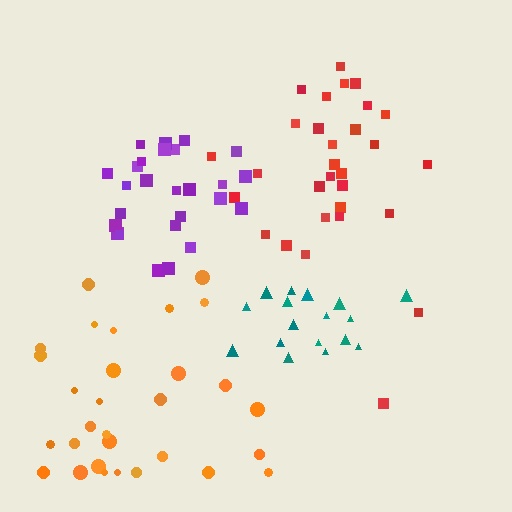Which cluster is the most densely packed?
Purple.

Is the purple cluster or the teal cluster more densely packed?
Purple.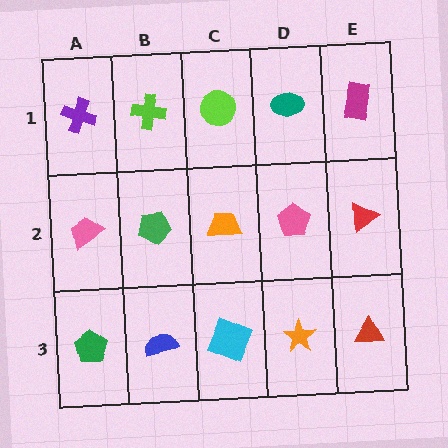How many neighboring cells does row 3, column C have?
3.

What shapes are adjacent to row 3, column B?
A green pentagon (row 2, column B), a green pentagon (row 3, column A), a cyan square (row 3, column C).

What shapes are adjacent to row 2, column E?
A magenta rectangle (row 1, column E), a red triangle (row 3, column E), a pink pentagon (row 2, column D).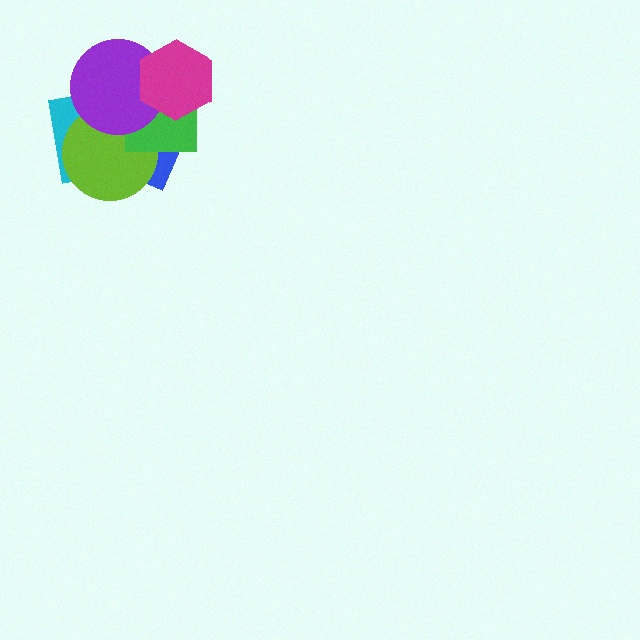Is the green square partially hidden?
Yes, it is partially covered by another shape.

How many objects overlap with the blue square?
4 objects overlap with the blue square.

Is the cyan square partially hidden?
Yes, it is partially covered by another shape.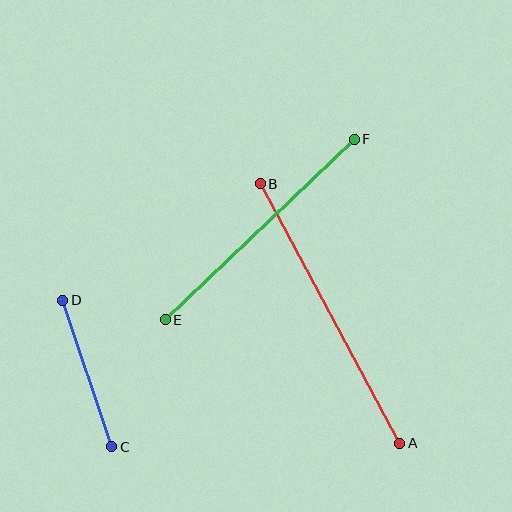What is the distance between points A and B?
The distance is approximately 295 pixels.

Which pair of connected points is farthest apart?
Points A and B are farthest apart.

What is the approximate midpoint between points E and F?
The midpoint is at approximately (260, 230) pixels.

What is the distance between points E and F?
The distance is approximately 262 pixels.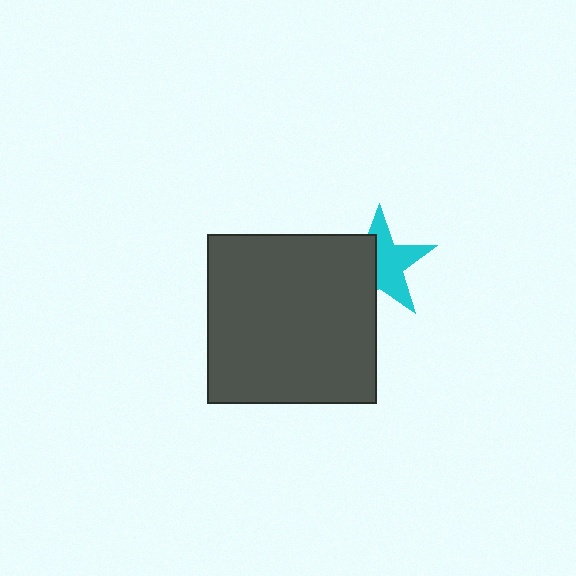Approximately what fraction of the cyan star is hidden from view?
Roughly 44% of the cyan star is hidden behind the dark gray square.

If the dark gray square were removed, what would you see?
You would see the complete cyan star.